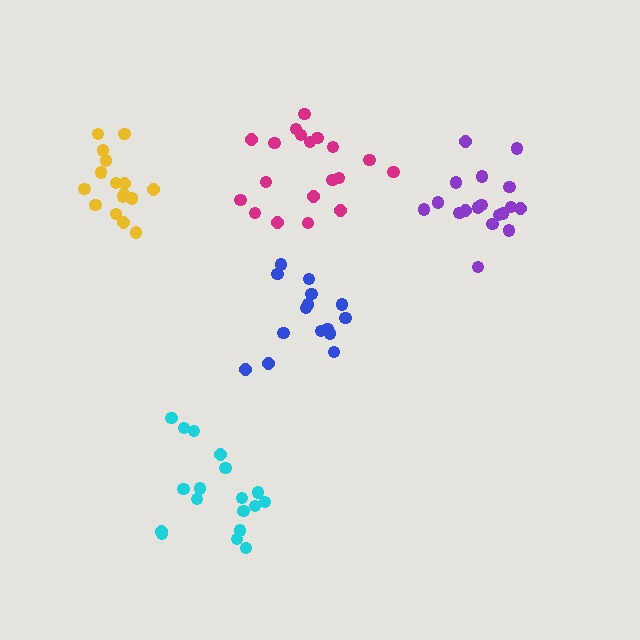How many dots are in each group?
Group 1: 19 dots, Group 2: 15 dots, Group 3: 18 dots, Group 4: 18 dots, Group 5: 16 dots (86 total).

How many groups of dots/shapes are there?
There are 5 groups.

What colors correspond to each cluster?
The clusters are colored: magenta, blue, cyan, purple, yellow.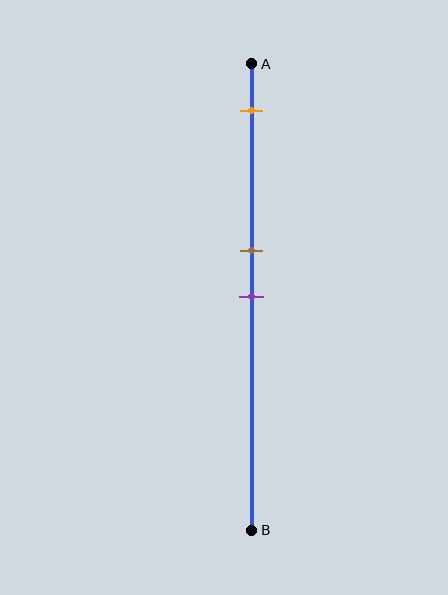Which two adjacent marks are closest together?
The brown and purple marks are the closest adjacent pair.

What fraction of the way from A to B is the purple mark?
The purple mark is approximately 50% (0.5) of the way from A to B.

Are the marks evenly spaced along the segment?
No, the marks are not evenly spaced.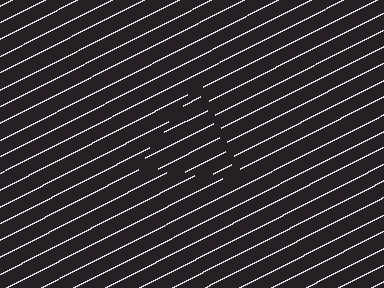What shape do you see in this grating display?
An illusory triangle. The interior of the shape contains the same grating, shifted by half a period — the contour is defined by the phase discontinuity where line-ends from the inner and outer gratings abut.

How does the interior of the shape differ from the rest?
The interior of the shape contains the same grating, shifted by half a period — the contour is defined by the phase discontinuity where line-ends from the inner and outer gratings abut.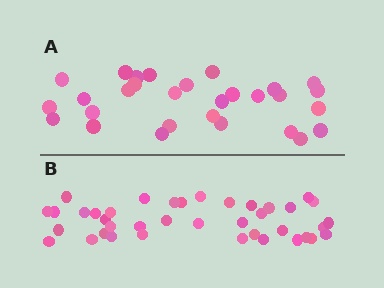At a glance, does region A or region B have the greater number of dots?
Region B (the bottom region) has more dots.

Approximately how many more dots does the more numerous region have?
Region B has roughly 10 or so more dots than region A.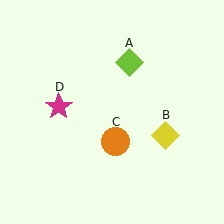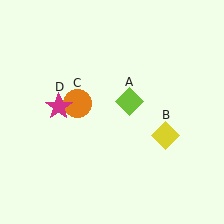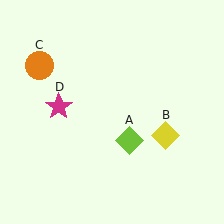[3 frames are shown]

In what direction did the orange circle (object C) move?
The orange circle (object C) moved up and to the left.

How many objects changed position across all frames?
2 objects changed position: lime diamond (object A), orange circle (object C).